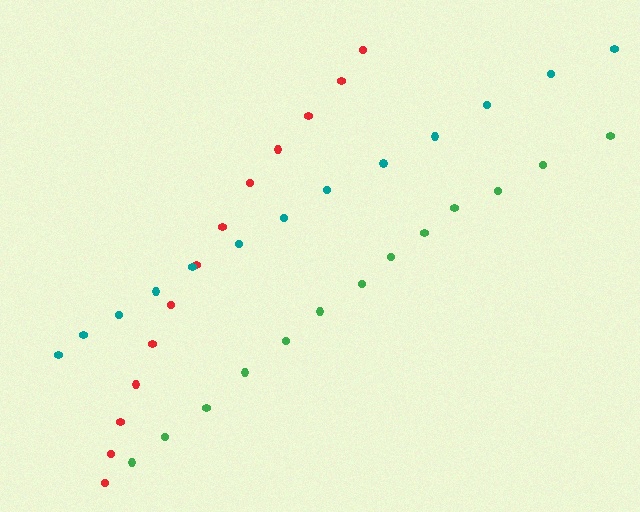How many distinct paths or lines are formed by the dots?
There are 3 distinct paths.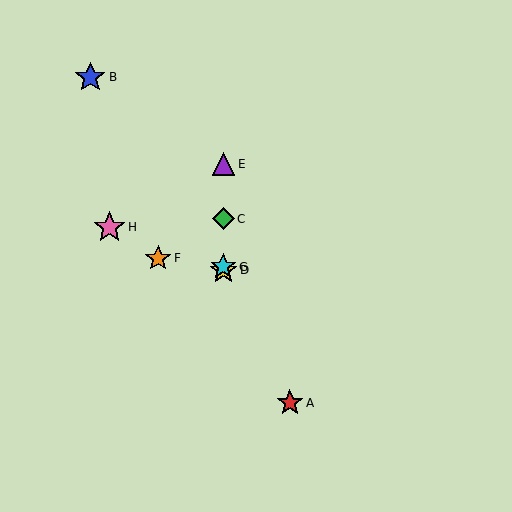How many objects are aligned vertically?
4 objects (C, D, E, G) are aligned vertically.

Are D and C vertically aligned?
Yes, both are at x≈223.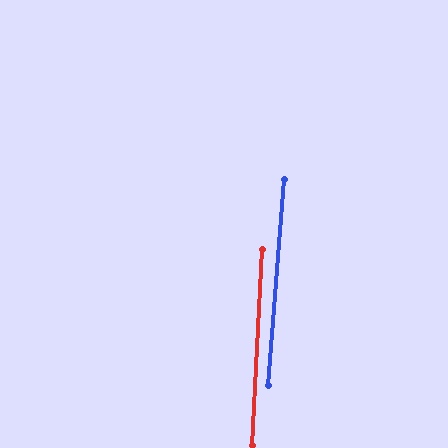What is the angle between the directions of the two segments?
Approximately 1 degree.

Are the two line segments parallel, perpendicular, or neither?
Parallel — their directions differ by only 1.3°.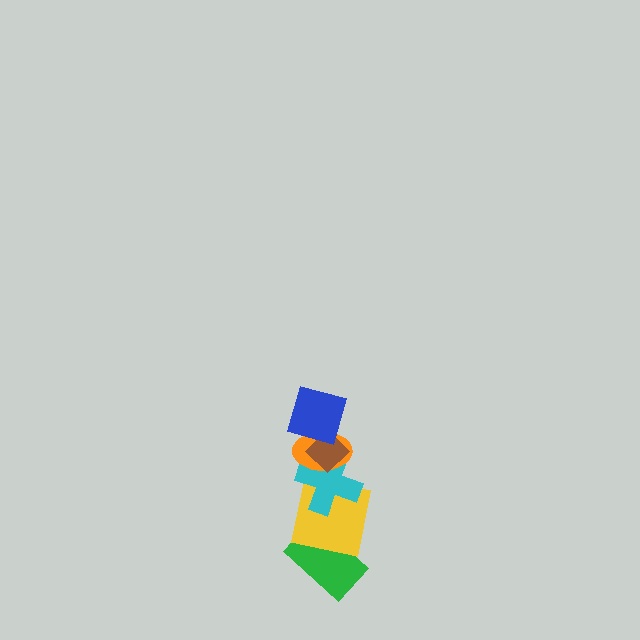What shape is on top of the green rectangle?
The yellow square is on top of the green rectangle.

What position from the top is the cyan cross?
The cyan cross is 4th from the top.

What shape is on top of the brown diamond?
The blue square is on top of the brown diamond.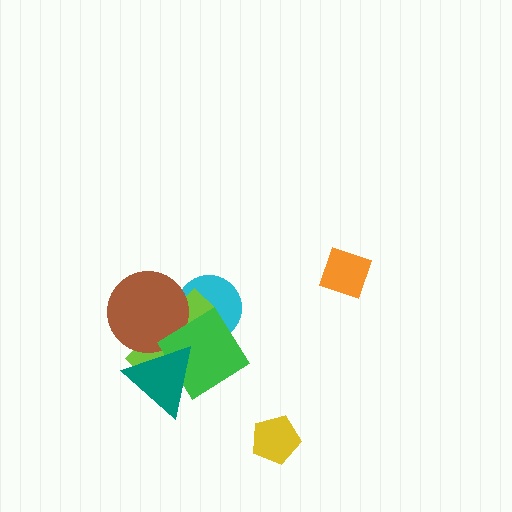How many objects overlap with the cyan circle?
3 objects overlap with the cyan circle.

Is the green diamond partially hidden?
Yes, it is partially covered by another shape.